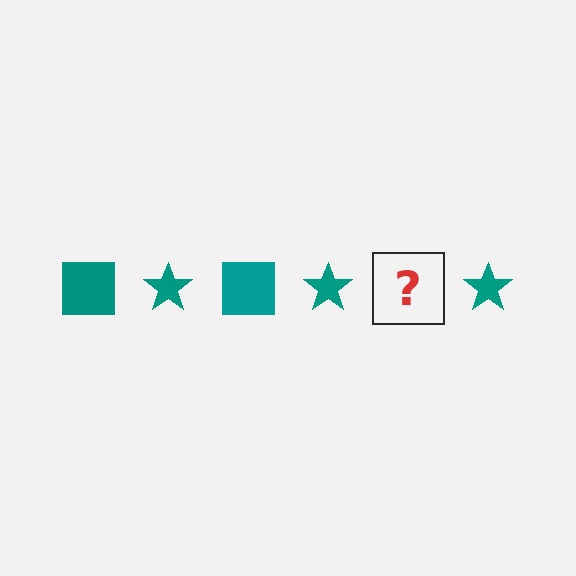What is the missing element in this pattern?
The missing element is a teal square.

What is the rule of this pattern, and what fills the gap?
The rule is that the pattern cycles through square, star shapes in teal. The gap should be filled with a teal square.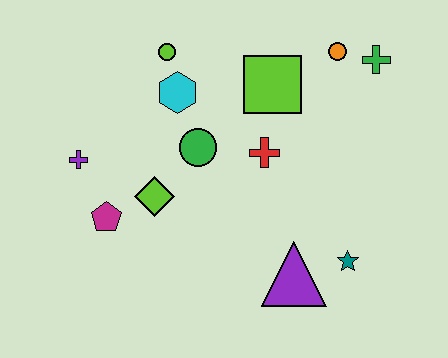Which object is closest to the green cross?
The orange circle is closest to the green cross.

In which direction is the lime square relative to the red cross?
The lime square is above the red cross.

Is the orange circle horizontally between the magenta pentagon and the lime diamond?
No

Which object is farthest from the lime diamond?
The green cross is farthest from the lime diamond.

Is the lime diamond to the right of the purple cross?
Yes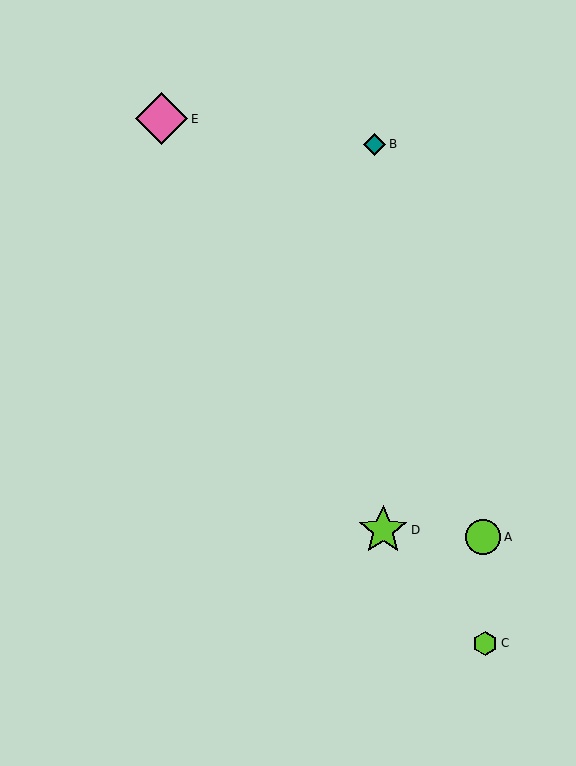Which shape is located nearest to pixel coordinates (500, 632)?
The lime hexagon (labeled C) at (485, 643) is nearest to that location.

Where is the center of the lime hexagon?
The center of the lime hexagon is at (485, 643).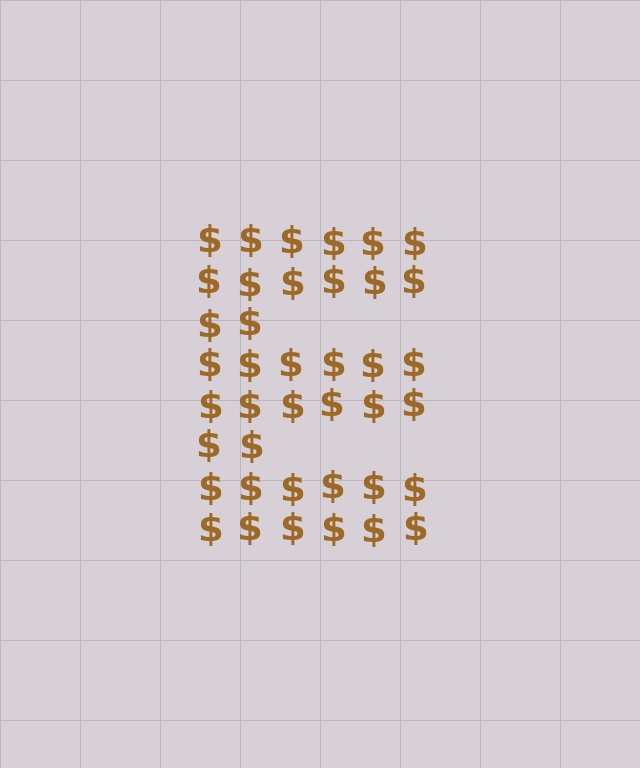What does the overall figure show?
The overall figure shows the letter E.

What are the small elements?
The small elements are dollar signs.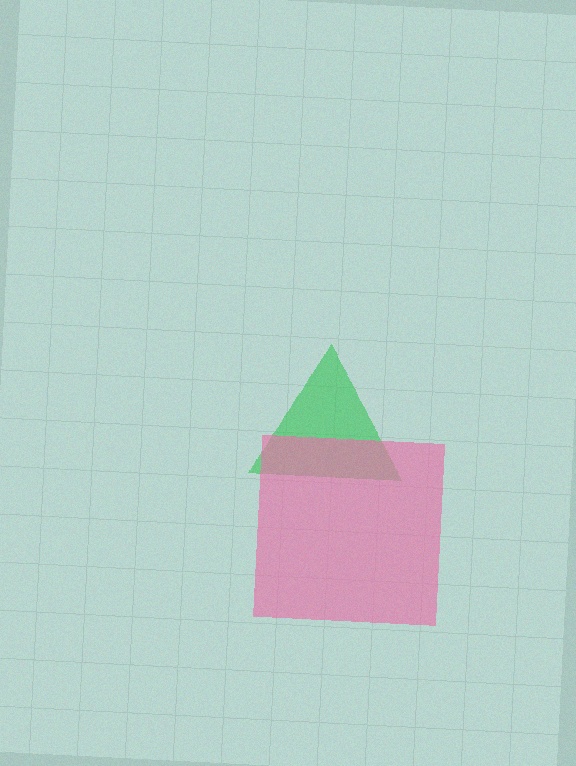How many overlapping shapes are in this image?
There are 2 overlapping shapes in the image.